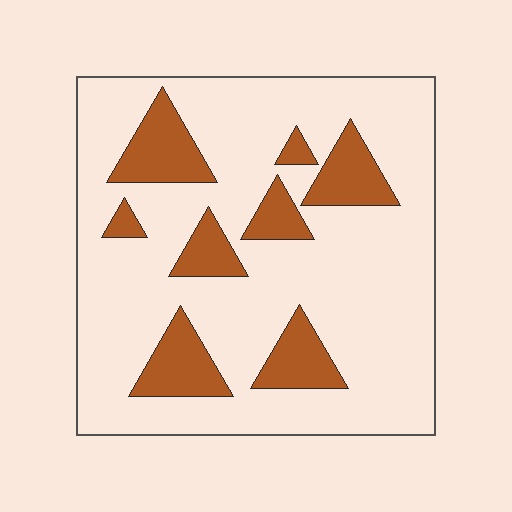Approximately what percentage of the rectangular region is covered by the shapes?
Approximately 20%.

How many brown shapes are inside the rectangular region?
8.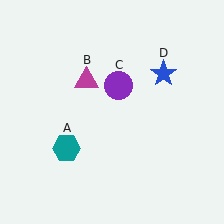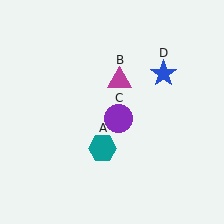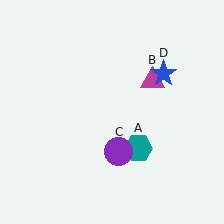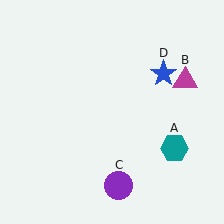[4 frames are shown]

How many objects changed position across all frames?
3 objects changed position: teal hexagon (object A), magenta triangle (object B), purple circle (object C).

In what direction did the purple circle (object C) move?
The purple circle (object C) moved down.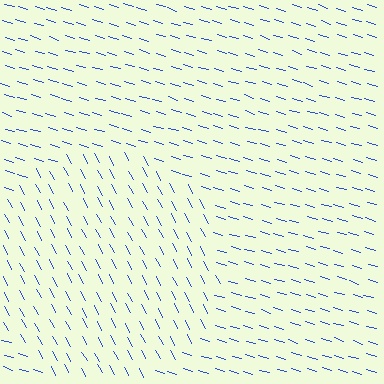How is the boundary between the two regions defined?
The boundary is defined purely by a change in line orientation (approximately 45 degrees difference). All lines are the same color and thickness.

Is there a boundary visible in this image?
Yes, there is a texture boundary formed by a change in line orientation.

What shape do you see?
I see a circle.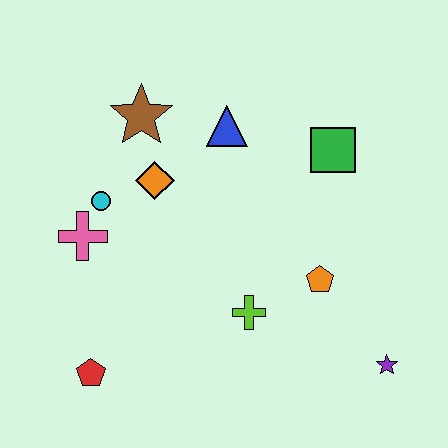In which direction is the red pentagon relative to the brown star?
The red pentagon is below the brown star.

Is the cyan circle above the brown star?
No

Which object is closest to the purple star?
The orange pentagon is closest to the purple star.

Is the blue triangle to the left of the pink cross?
No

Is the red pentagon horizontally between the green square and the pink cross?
Yes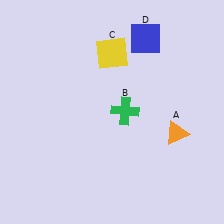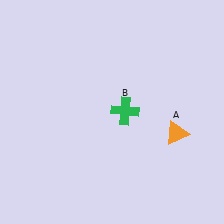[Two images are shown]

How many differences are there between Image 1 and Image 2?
There are 2 differences between the two images.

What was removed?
The blue square (D), the yellow square (C) were removed in Image 2.